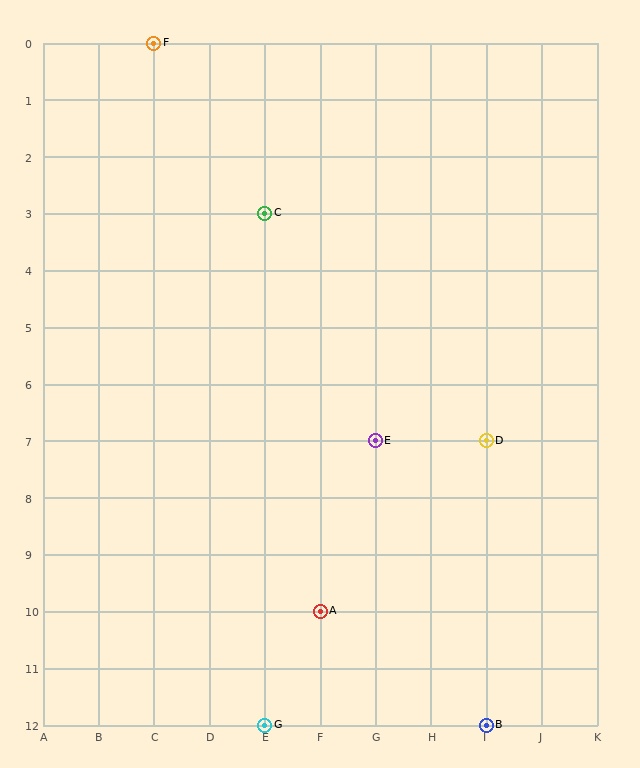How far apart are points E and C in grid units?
Points E and C are 2 columns and 4 rows apart (about 4.5 grid units diagonally).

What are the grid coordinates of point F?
Point F is at grid coordinates (C, 0).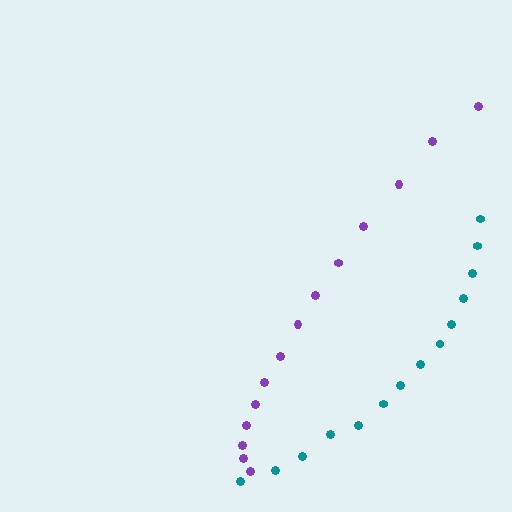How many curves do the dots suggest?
There are 2 distinct paths.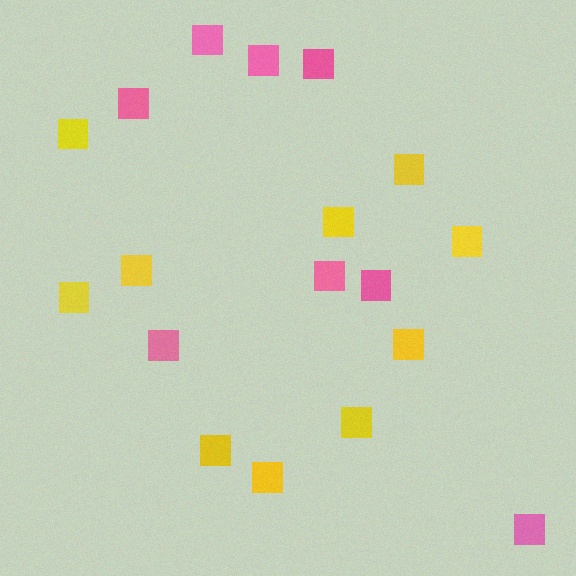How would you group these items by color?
There are 2 groups: one group of yellow squares (10) and one group of pink squares (8).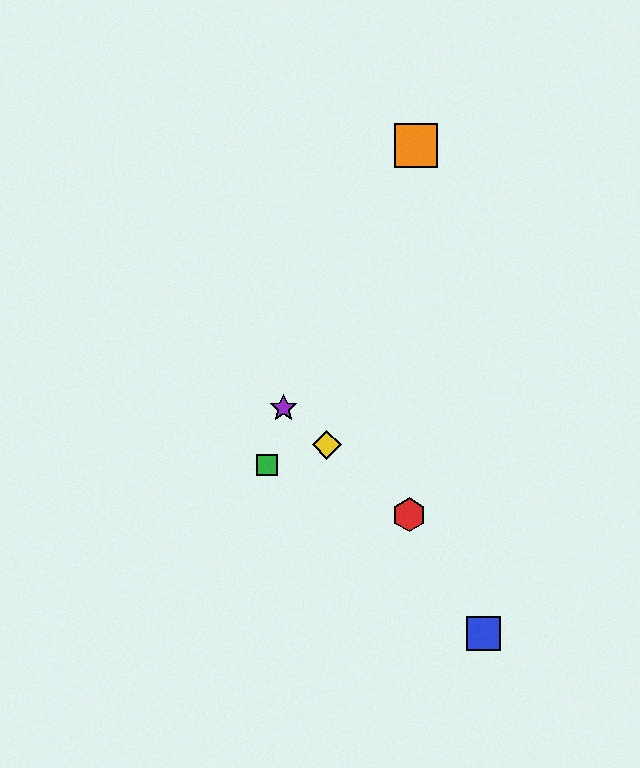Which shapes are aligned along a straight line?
The red hexagon, the yellow diamond, the purple star are aligned along a straight line.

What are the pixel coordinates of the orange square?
The orange square is at (416, 145).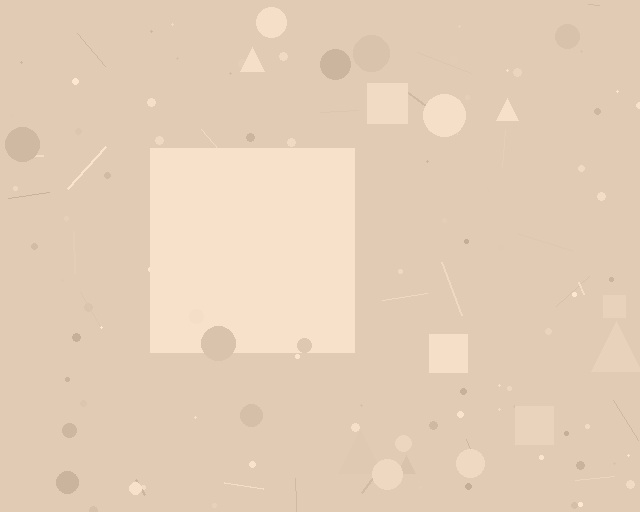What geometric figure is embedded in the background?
A square is embedded in the background.